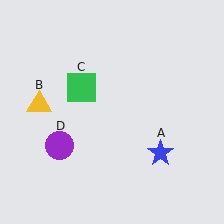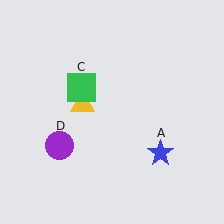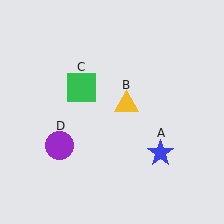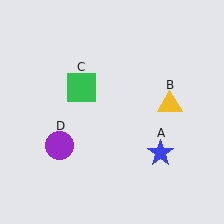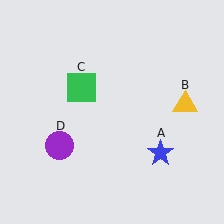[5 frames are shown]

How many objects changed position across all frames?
1 object changed position: yellow triangle (object B).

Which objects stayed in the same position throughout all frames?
Blue star (object A) and green square (object C) and purple circle (object D) remained stationary.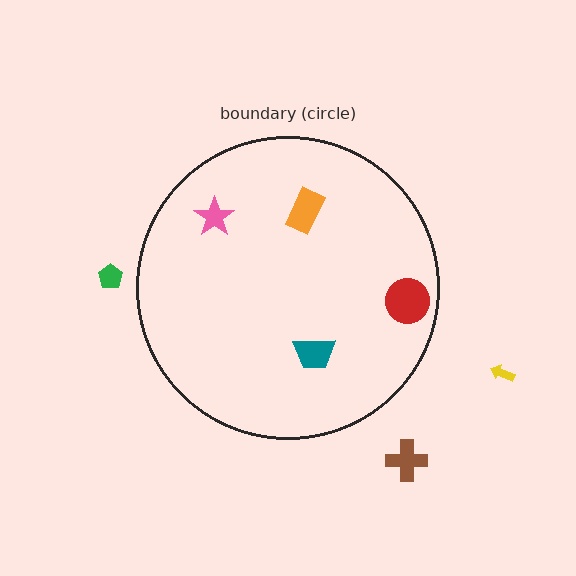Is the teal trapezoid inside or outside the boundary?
Inside.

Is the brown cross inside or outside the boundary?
Outside.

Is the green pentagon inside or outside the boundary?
Outside.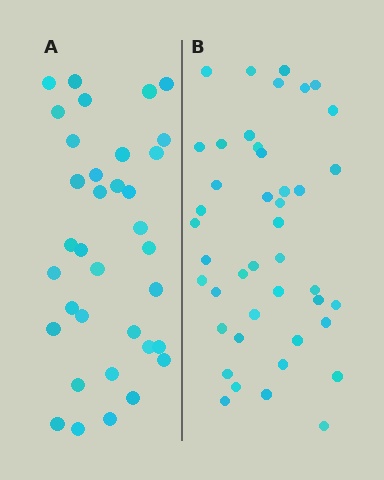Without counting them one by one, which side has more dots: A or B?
Region B (the right region) has more dots.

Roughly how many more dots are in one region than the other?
Region B has roughly 8 or so more dots than region A.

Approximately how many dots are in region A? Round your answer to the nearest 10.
About 40 dots. (The exact count is 35, which rounds to 40.)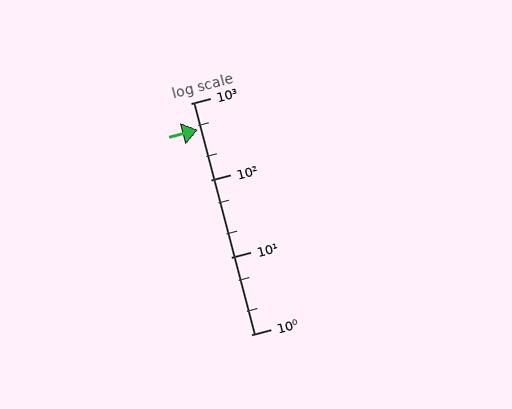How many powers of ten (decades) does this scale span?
The scale spans 3 decades, from 1 to 1000.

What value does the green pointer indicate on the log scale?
The pointer indicates approximately 450.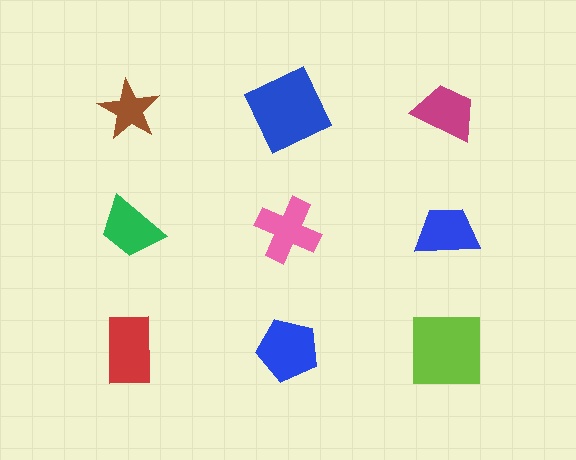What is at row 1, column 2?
A blue square.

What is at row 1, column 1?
A brown star.